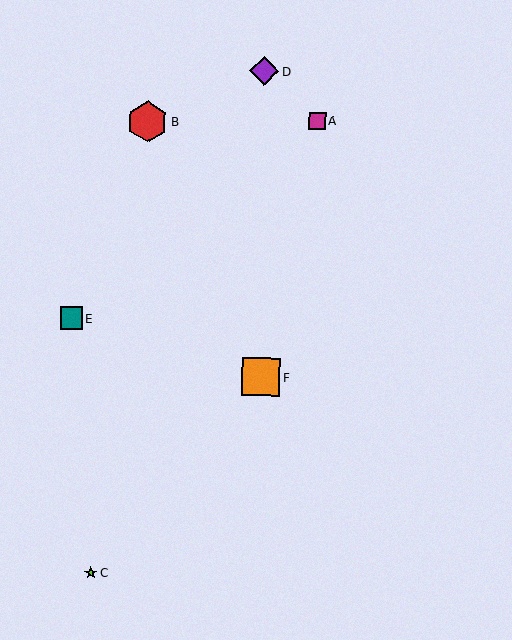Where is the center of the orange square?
The center of the orange square is at (261, 377).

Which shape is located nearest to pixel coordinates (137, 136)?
The red hexagon (labeled B) at (147, 122) is nearest to that location.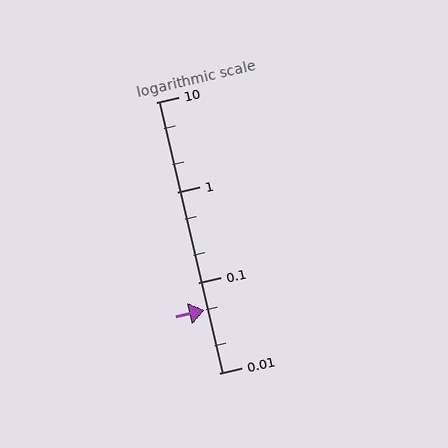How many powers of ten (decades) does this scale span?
The scale spans 3 decades, from 0.01 to 10.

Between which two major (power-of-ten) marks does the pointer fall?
The pointer is between 0.01 and 0.1.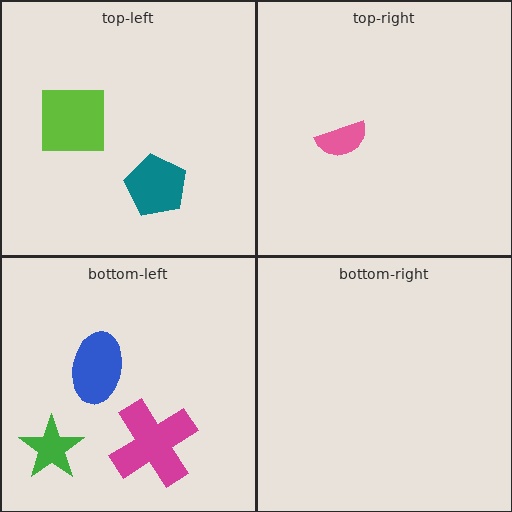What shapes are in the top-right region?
The pink semicircle.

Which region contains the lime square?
The top-left region.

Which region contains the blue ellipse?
The bottom-left region.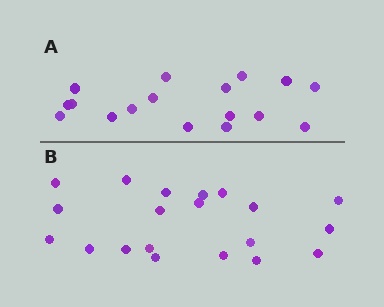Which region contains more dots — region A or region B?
Region B (the bottom region) has more dots.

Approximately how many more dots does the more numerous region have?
Region B has just a few more — roughly 2 or 3 more dots than region A.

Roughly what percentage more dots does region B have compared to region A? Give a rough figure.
About 20% more.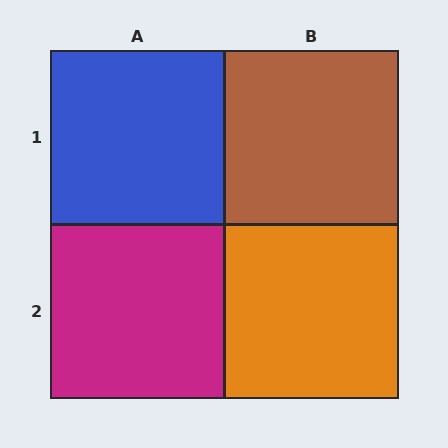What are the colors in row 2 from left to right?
Magenta, orange.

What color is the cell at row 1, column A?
Blue.